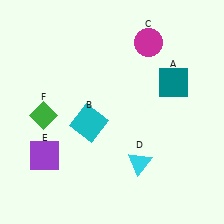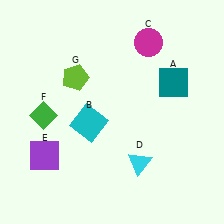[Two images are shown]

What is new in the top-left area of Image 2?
A lime pentagon (G) was added in the top-left area of Image 2.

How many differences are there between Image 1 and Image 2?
There is 1 difference between the two images.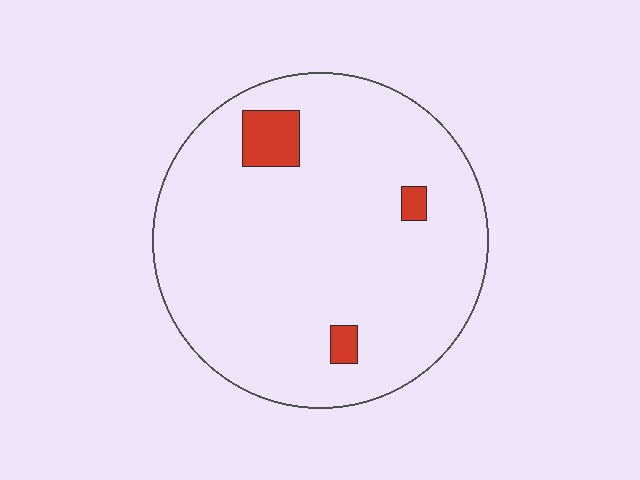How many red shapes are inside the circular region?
3.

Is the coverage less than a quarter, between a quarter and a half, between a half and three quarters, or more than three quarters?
Less than a quarter.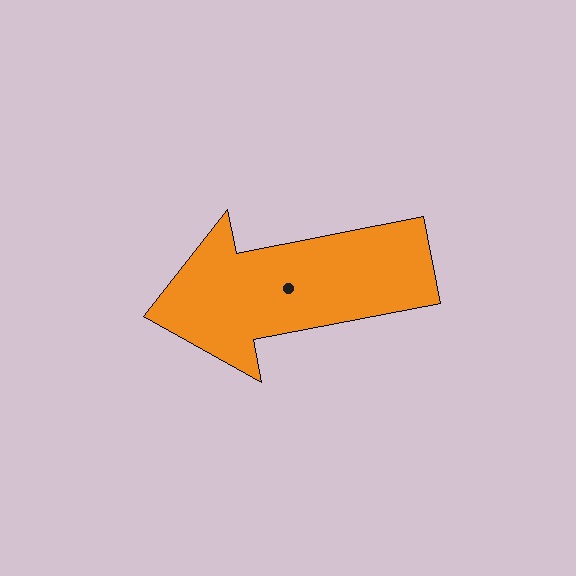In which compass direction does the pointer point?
West.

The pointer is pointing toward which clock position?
Roughly 9 o'clock.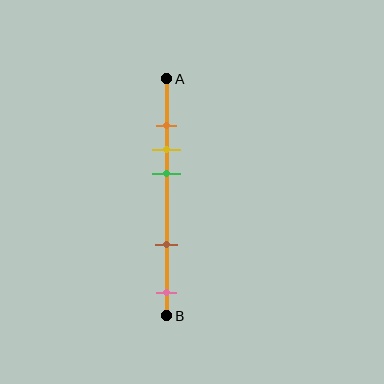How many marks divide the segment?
There are 5 marks dividing the segment.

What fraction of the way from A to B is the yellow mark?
The yellow mark is approximately 30% (0.3) of the way from A to B.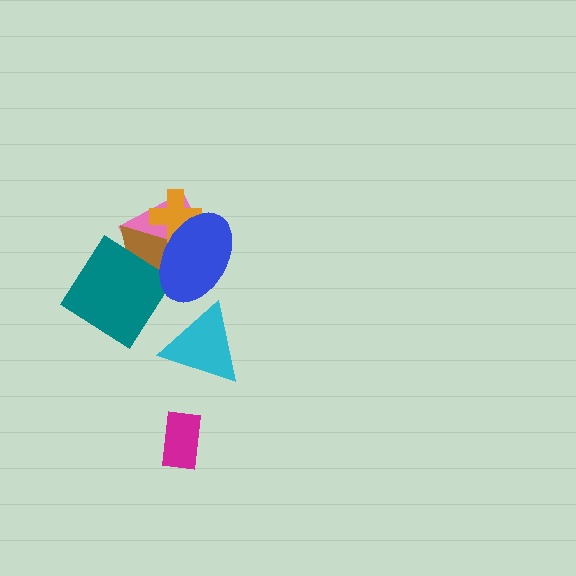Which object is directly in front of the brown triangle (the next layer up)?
The orange cross is directly in front of the brown triangle.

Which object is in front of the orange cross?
The blue ellipse is in front of the orange cross.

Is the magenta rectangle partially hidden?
No, no other shape covers it.